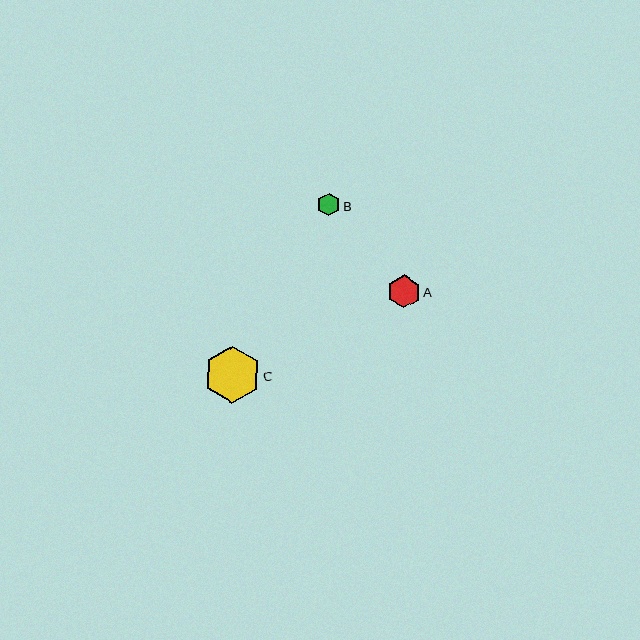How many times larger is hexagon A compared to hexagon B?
Hexagon A is approximately 1.4 times the size of hexagon B.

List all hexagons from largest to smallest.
From largest to smallest: C, A, B.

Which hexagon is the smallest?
Hexagon B is the smallest with a size of approximately 23 pixels.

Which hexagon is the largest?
Hexagon C is the largest with a size of approximately 56 pixels.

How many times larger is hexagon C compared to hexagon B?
Hexagon C is approximately 2.5 times the size of hexagon B.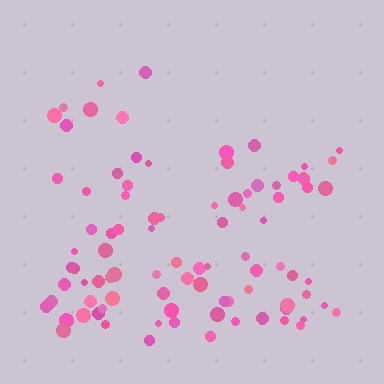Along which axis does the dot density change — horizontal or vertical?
Vertical.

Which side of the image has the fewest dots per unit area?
The top.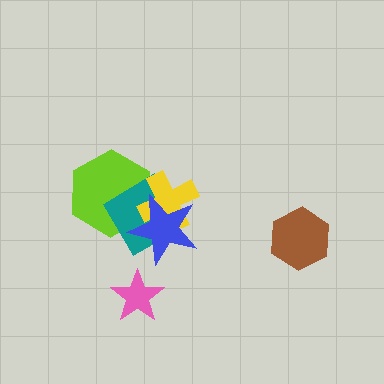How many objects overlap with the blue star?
3 objects overlap with the blue star.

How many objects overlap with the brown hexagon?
0 objects overlap with the brown hexagon.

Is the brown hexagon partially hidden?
No, no other shape covers it.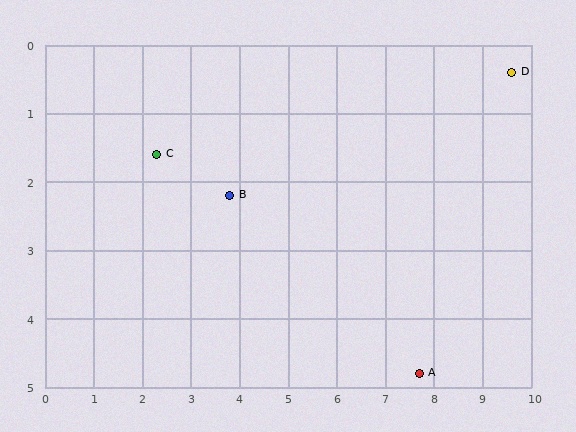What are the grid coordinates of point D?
Point D is at approximately (9.6, 0.4).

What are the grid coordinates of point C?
Point C is at approximately (2.3, 1.6).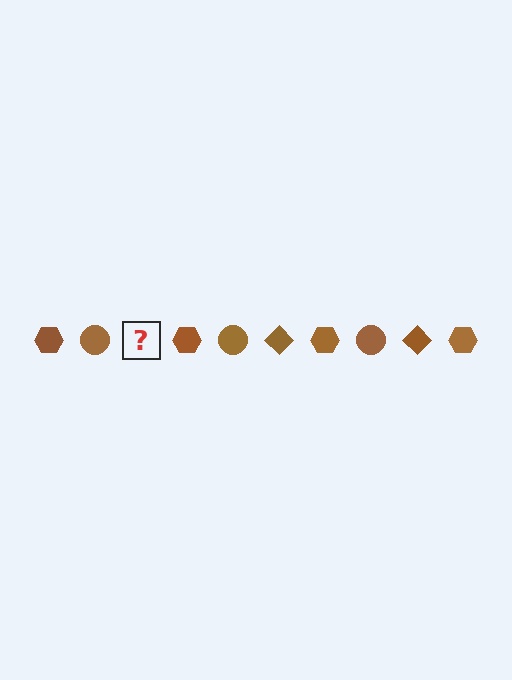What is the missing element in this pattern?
The missing element is a brown diamond.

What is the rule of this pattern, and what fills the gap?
The rule is that the pattern cycles through hexagon, circle, diamond shapes in brown. The gap should be filled with a brown diamond.